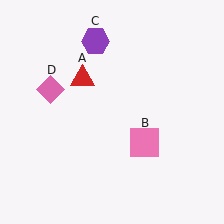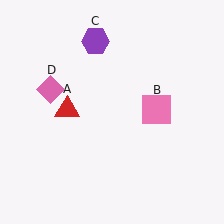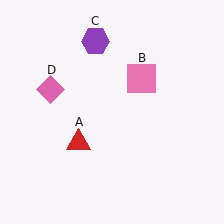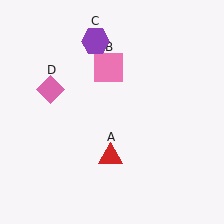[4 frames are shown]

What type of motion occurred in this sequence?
The red triangle (object A), pink square (object B) rotated counterclockwise around the center of the scene.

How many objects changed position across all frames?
2 objects changed position: red triangle (object A), pink square (object B).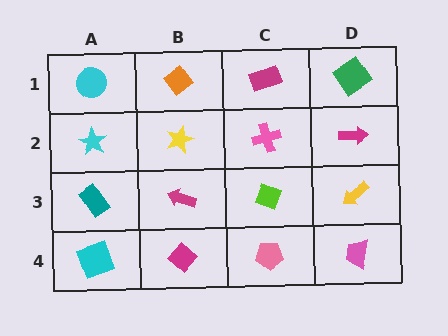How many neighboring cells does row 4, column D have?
2.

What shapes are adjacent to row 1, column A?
A cyan star (row 2, column A), an orange diamond (row 1, column B).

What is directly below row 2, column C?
A lime diamond.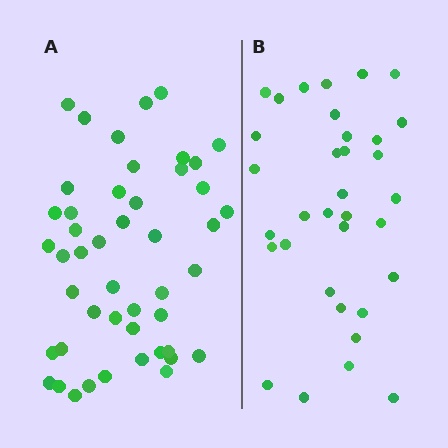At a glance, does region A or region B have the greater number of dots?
Region A (the left region) has more dots.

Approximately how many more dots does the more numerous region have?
Region A has approximately 15 more dots than region B.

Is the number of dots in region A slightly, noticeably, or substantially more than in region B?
Region A has noticeably more, but not dramatically so. The ratio is roughly 1.4 to 1.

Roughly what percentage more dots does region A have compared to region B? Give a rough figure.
About 40% more.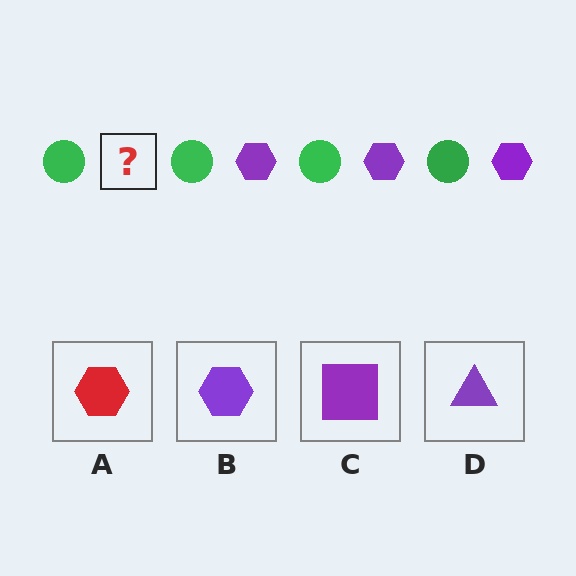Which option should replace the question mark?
Option B.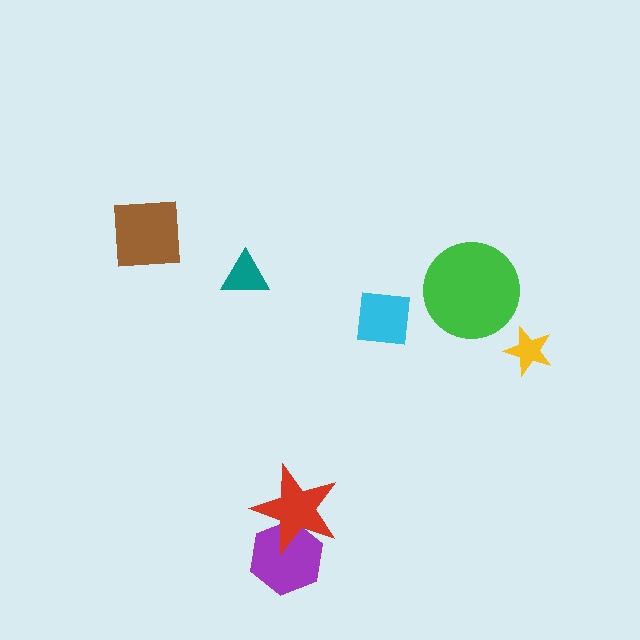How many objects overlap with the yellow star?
0 objects overlap with the yellow star.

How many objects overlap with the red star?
1 object overlaps with the red star.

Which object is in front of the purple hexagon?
The red star is in front of the purple hexagon.